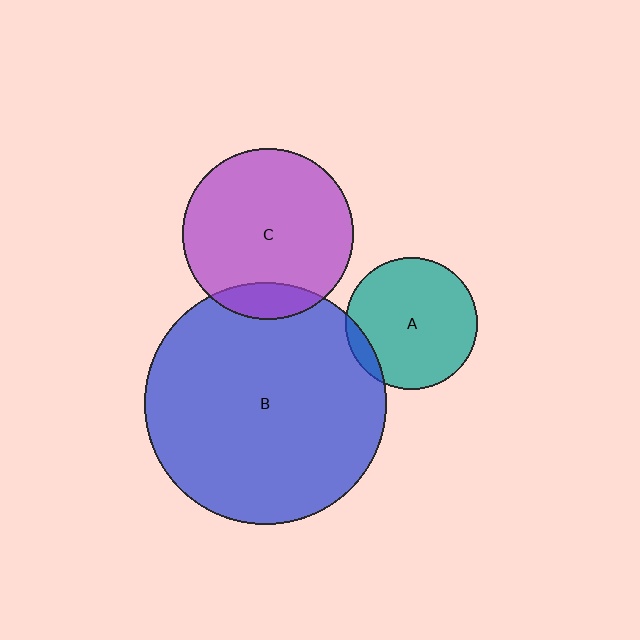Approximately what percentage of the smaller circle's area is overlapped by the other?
Approximately 15%.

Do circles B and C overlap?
Yes.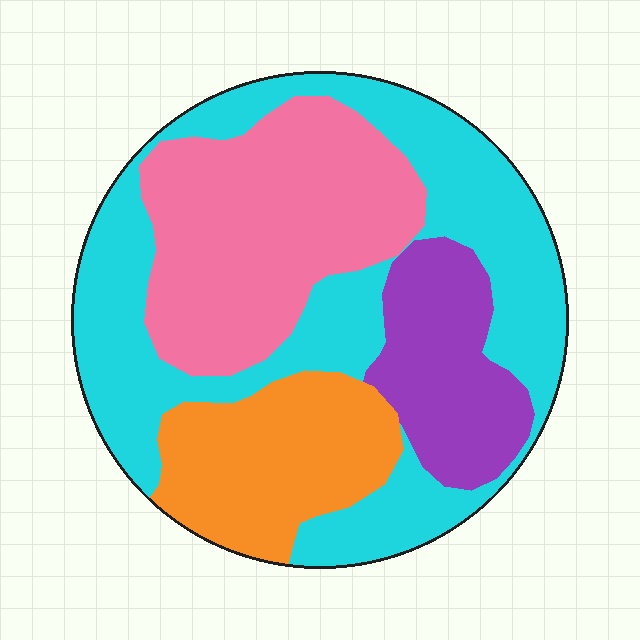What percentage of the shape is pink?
Pink takes up about one quarter (1/4) of the shape.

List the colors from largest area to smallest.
From largest to smallest: cyan, pink, orange, purple.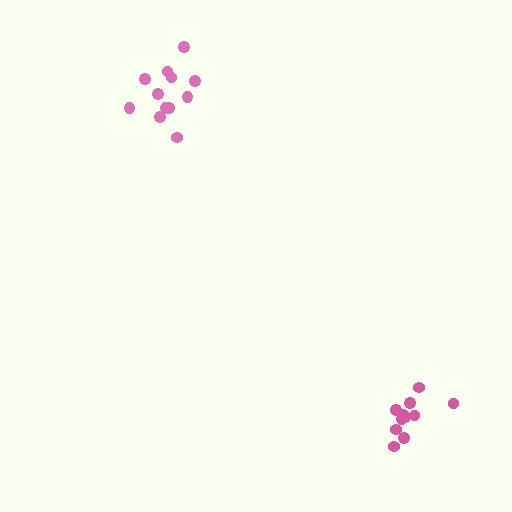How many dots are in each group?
Group 1: 12 dots, Group 2: 11 dots (23 total).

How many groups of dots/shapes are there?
There are 2 groups.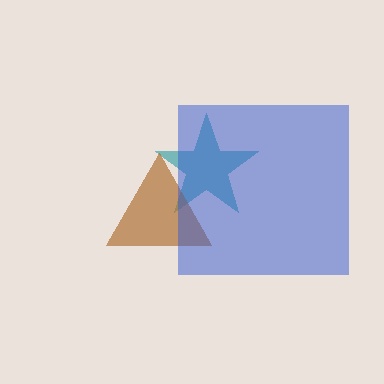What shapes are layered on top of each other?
The layered shapes are: a teal star, a brown triangle, a blue square.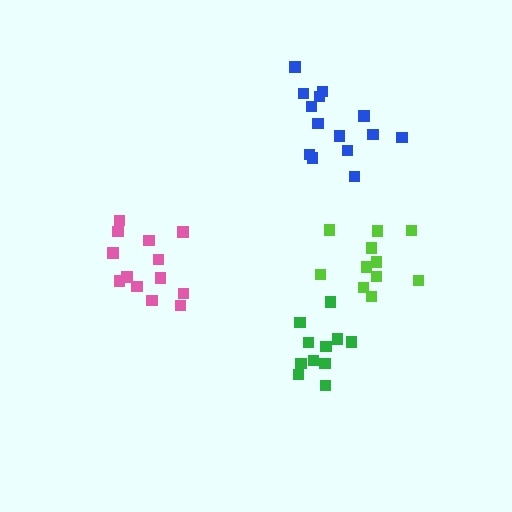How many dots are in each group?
Group 1: 11 dots, Group 2: 13 dots, Group 3: 11 dots, Group 4: 14 dots (49 total).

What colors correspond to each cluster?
The clusters are colored: lime, pink, green, blue.